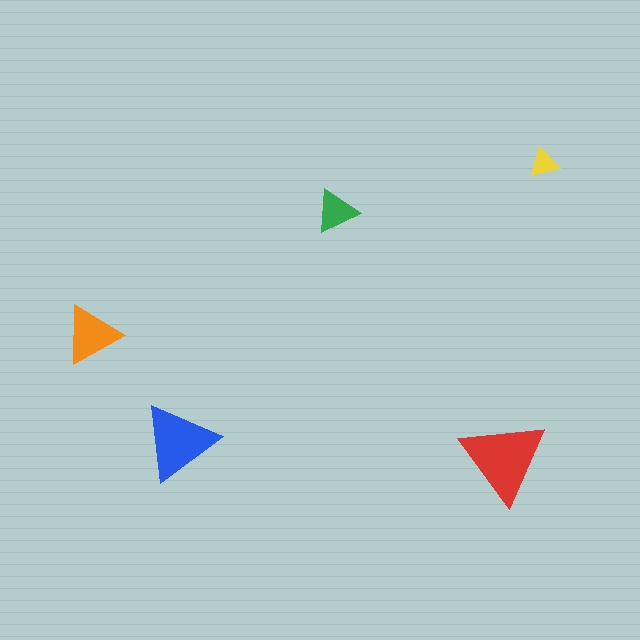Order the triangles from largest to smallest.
the red one, the blue one, the orange one, the green one, the yellow one.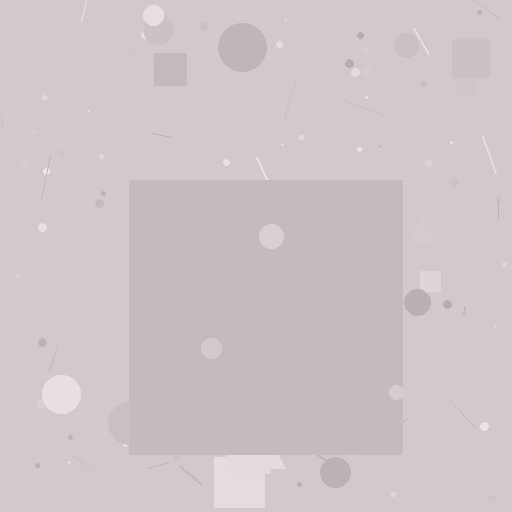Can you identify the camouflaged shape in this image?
The camouflaged shape is a square.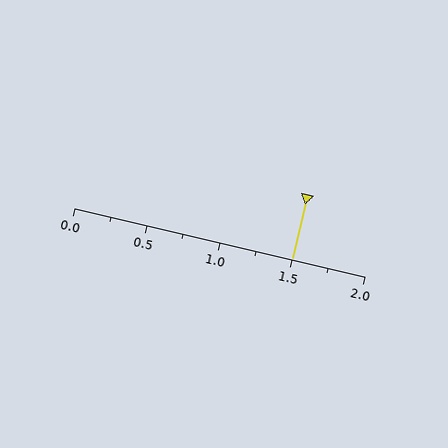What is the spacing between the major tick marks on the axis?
The major ticks are spaced 0.5 apart.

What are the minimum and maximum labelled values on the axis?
The axis runs from 0.0 to 2.0.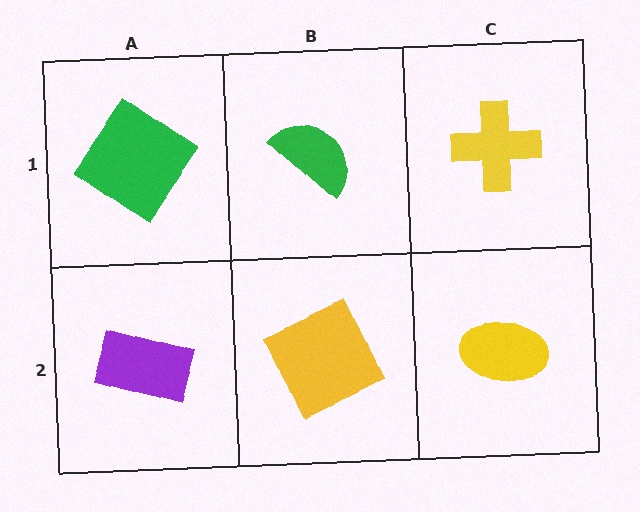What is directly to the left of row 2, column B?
A purple rectangle.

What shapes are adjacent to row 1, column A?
A purple rectangle (row 2, column A), a green semicircle (row 1, column B).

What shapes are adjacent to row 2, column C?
A yellow cross (row 1, column C), a yellow square (row 2, column B).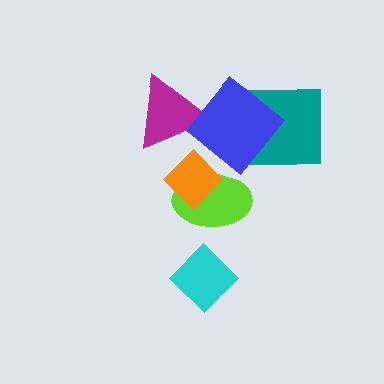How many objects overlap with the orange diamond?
2 objects overlap with the orange diamond.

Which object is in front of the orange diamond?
The blue diamond is in front of the orange diamond.